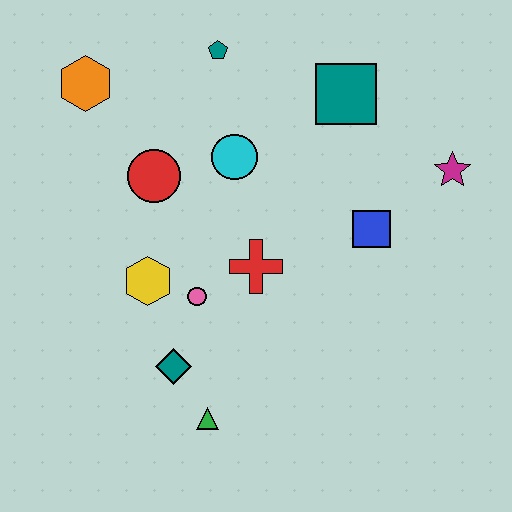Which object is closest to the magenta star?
The blue square is closest to the magenta star.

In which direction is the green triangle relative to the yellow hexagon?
The green triangle is below the yellow hexagon.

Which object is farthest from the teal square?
The green triangle is farthest from the teal square.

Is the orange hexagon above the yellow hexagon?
Yes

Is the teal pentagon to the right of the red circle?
Yes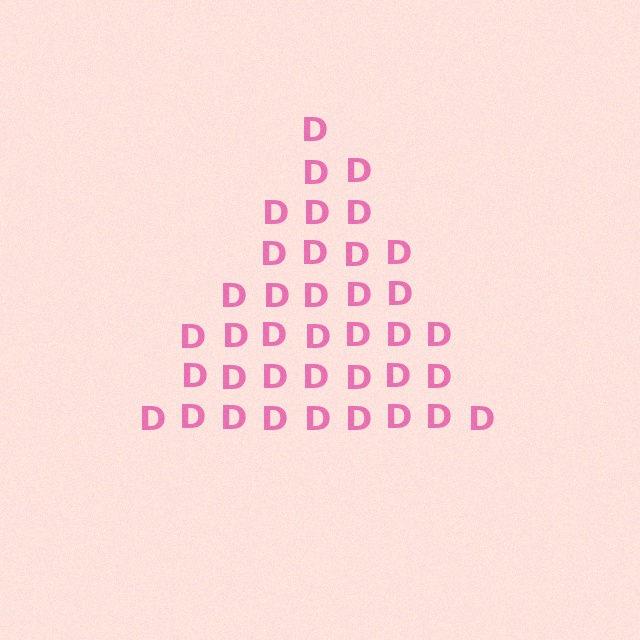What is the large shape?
The large shape is a triangle.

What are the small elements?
The small elements are letter D's.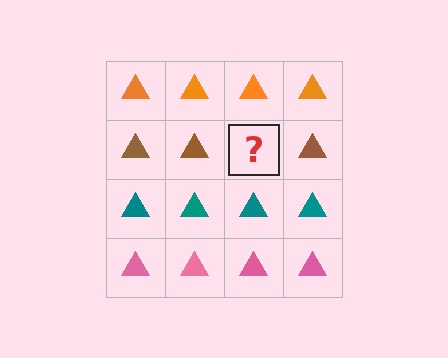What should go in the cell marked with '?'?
The missing cell should contain a brown triangle.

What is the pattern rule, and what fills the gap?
The rule is that each row has a consistent color. The gap should be filled with a brown triangle.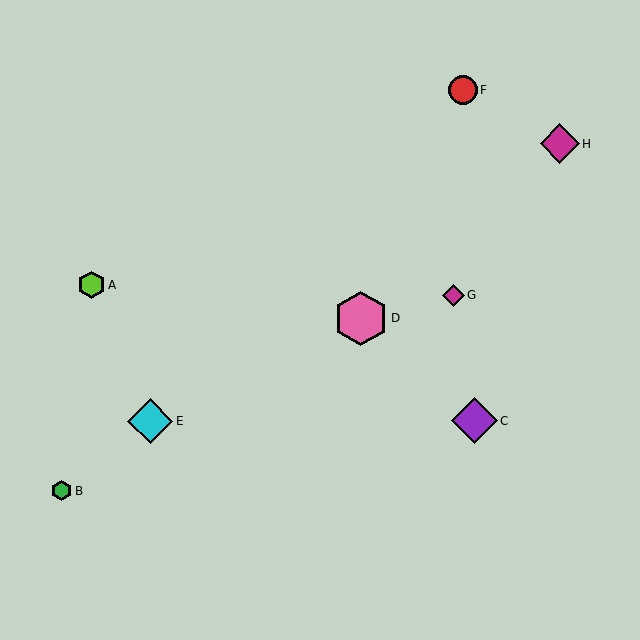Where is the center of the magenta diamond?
The center of the magenta diamond is at (560, 144).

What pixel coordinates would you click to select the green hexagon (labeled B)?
Click at (61, 491) to select the green hexagon B.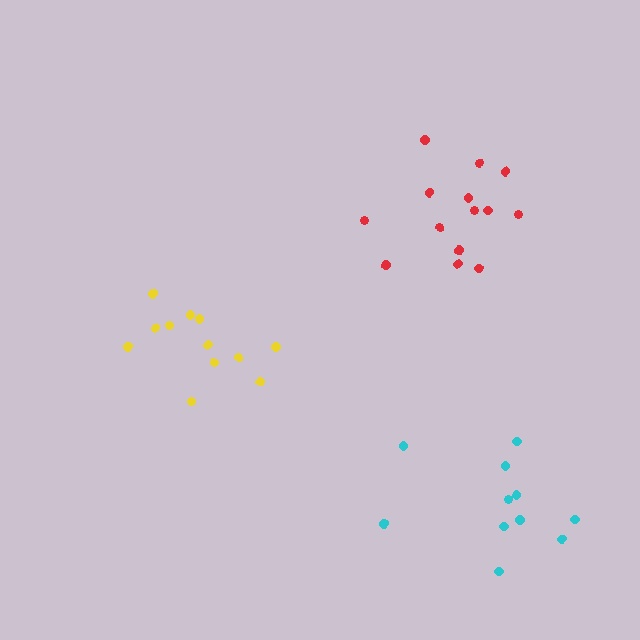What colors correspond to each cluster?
The clusters are colored: red, yellow, cyan.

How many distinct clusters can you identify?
There are 3 distinct clusters.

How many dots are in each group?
Group 1: 14 dots, Group 2: 12 dots, Group 3: 11 dots (37 total).